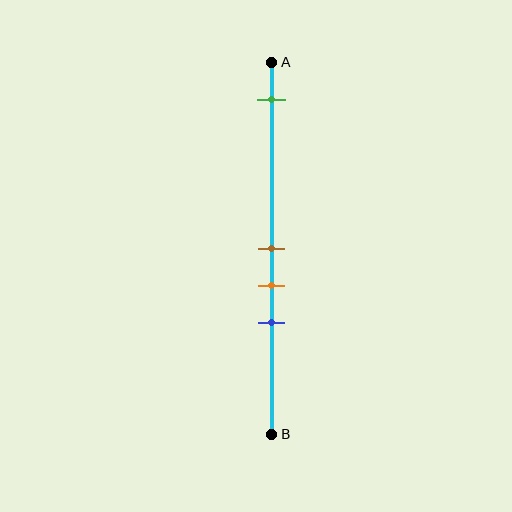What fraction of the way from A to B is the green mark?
The green mark is approximately 10% (0.1) of the way from A to B.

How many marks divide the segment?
There are 4 marks dividing the segment.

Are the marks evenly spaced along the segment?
No, the marks are not evenly spaced.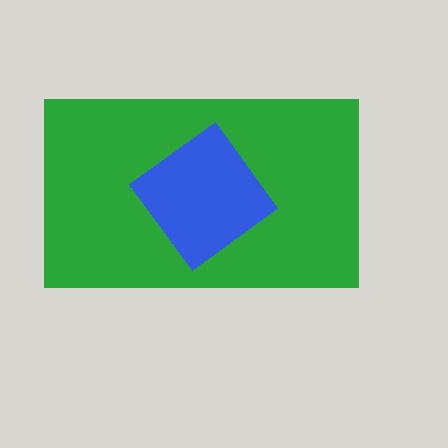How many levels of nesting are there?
2.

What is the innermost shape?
The blue diamond.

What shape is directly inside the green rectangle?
The blue diamond.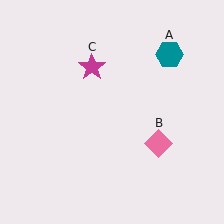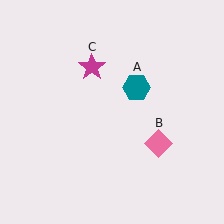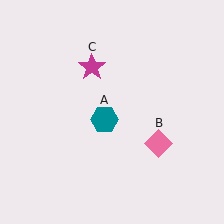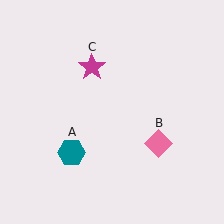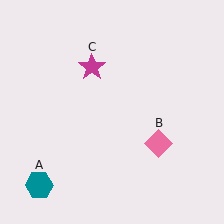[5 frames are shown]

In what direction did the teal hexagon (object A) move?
The teal hexagon (object A) moved down and to the left.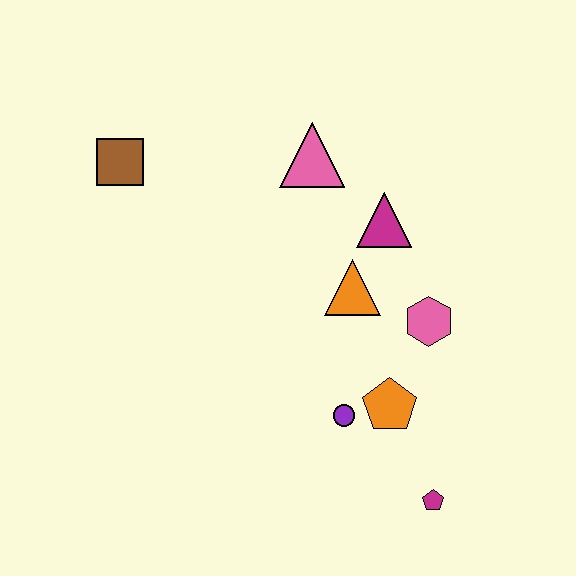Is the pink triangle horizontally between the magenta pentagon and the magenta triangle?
No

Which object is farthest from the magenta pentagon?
The brown square is farthest from the magenta pentagon.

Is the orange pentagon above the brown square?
No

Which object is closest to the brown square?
The pink triangle is closest to the brown square.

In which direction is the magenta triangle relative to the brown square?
The magenta triangle is to the right of the brown square.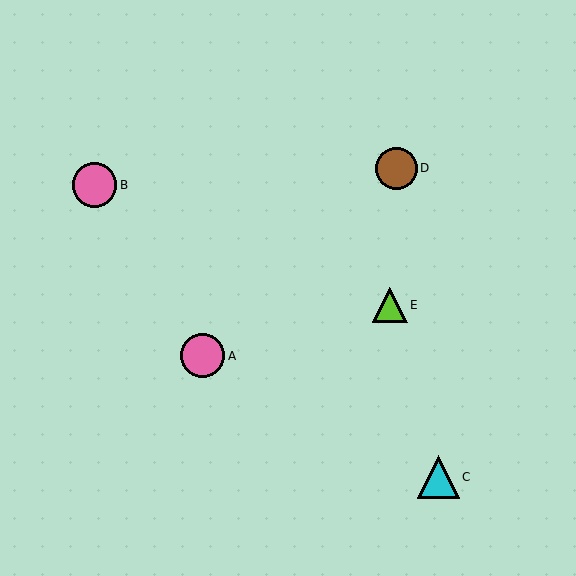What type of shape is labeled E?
Shape E is a lime triangle.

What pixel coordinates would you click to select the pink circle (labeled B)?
Click at (94, 185) to select the pink circle B.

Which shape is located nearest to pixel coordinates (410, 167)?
The brown circle (labeled D) at (396, 168) is nearest to that location.